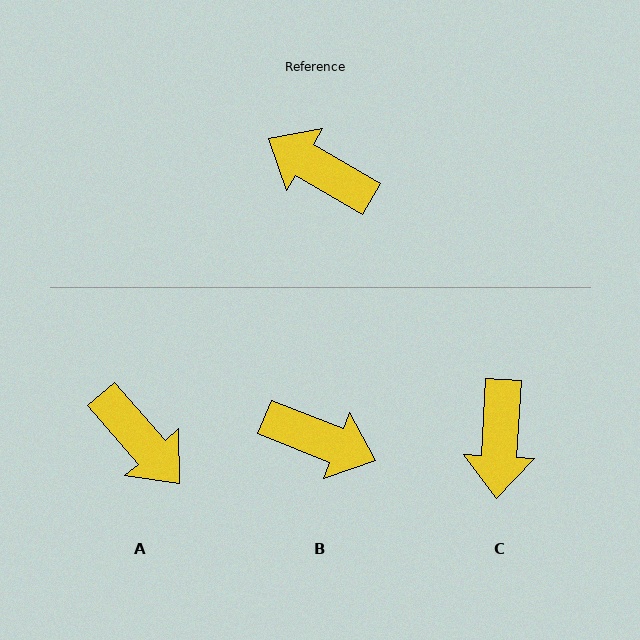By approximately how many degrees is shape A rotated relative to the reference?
Approximately 162 degrees counter-clockwise.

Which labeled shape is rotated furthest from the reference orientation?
B, about 171 degrees away.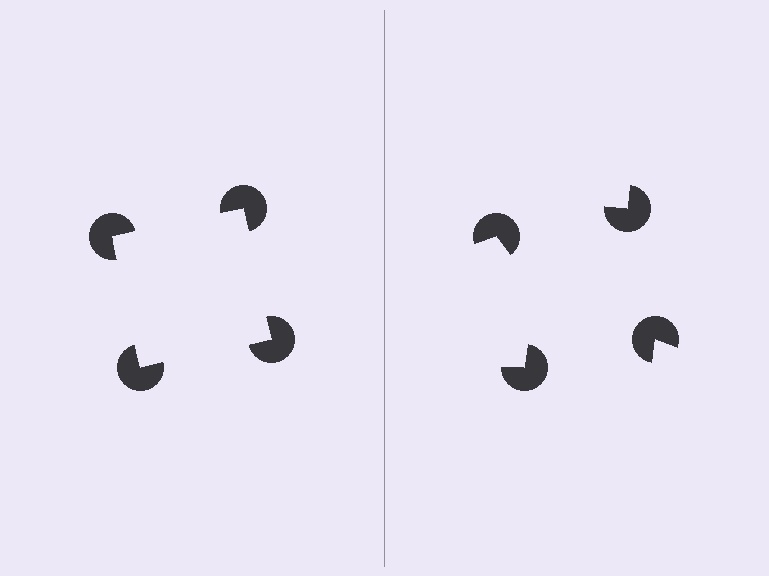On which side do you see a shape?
An illusory square appears on the left side. On the right side the wedge cuts are rotated, so no coherent shape forms.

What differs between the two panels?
The pac-man discs are positioned identically on both sides; only the wedge orientations differ. On the left they align to a square; on the right they are misaligned.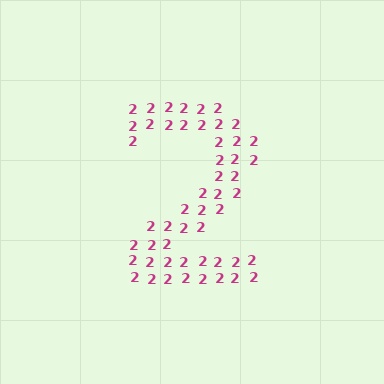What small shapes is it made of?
It is made of small digit 2's.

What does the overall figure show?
The overall figure shows the digit 2.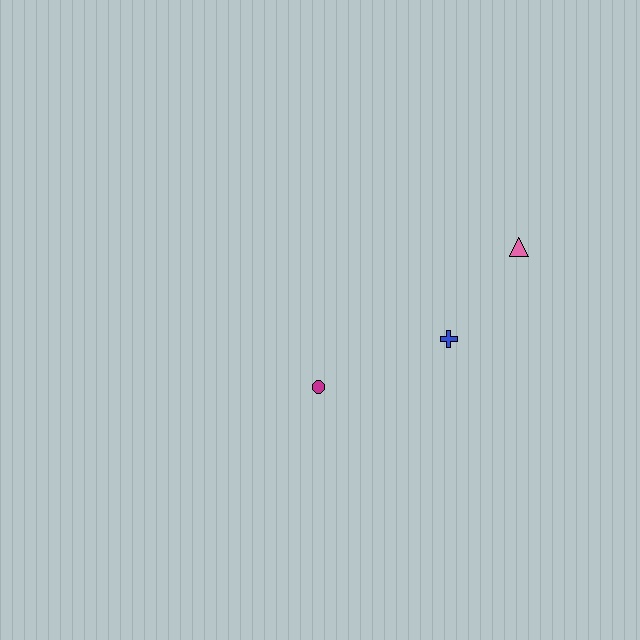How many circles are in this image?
There is 1 circle.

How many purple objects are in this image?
There are no purple objects.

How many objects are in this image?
There are 3 objects.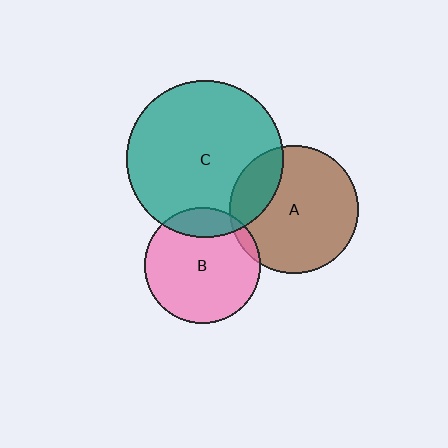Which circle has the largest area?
Circle C (teal).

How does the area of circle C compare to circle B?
Approximately 1.8 times.